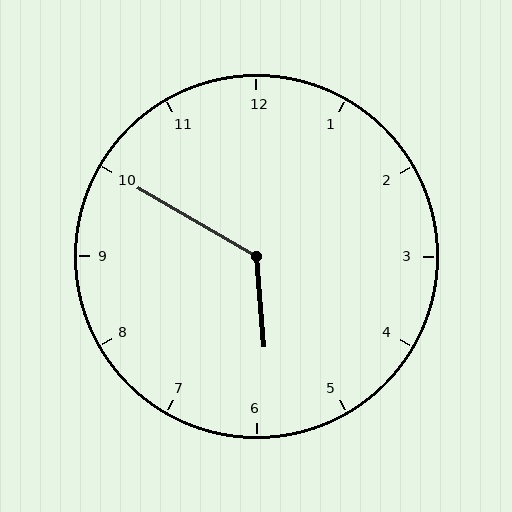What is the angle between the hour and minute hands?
Approximately 125 degrees.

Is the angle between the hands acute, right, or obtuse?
It is obtuse.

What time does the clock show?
5:50.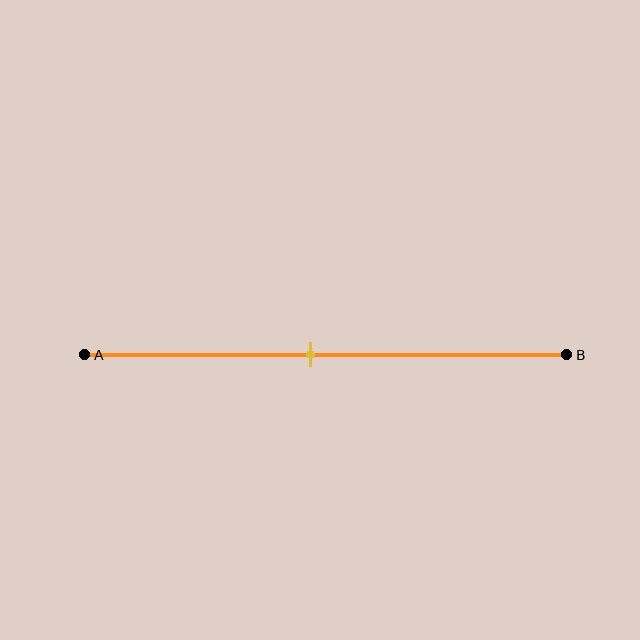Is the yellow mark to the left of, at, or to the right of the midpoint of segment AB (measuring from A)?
The yellow mark is to the left of the midpoint of segment AB.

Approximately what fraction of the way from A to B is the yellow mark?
The yellow mark is approximately 45% of the way from A to B.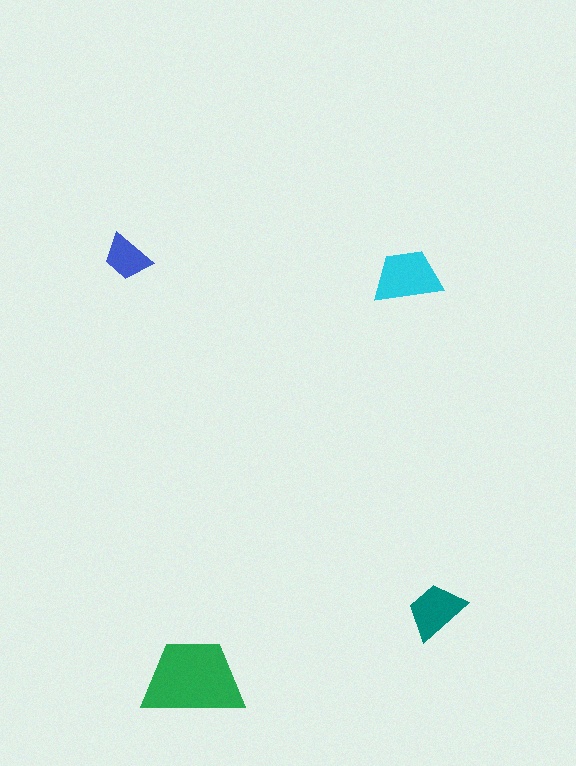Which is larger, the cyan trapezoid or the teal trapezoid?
The cyan one.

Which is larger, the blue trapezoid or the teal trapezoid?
The teal one.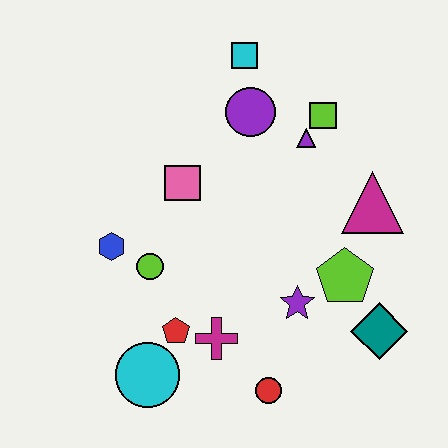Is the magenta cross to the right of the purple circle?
No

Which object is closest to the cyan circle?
The red pentagon is closest to the cyan circle.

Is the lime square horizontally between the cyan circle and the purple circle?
No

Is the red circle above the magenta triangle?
No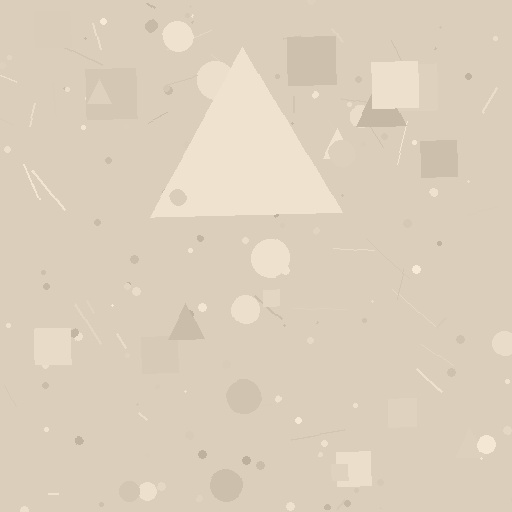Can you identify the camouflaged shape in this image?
The camouflaged shape is a triangle.